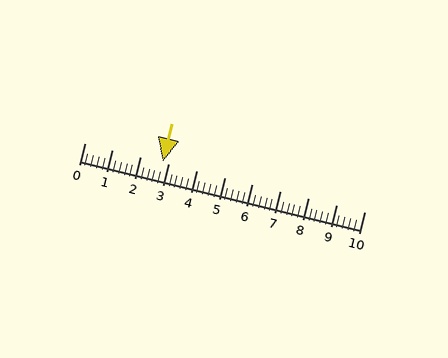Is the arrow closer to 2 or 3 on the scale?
The arrow is closer to 3.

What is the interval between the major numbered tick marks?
The major tick marks are spaced 1 units apart.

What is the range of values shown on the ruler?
The ruler shows values from 0 to 10.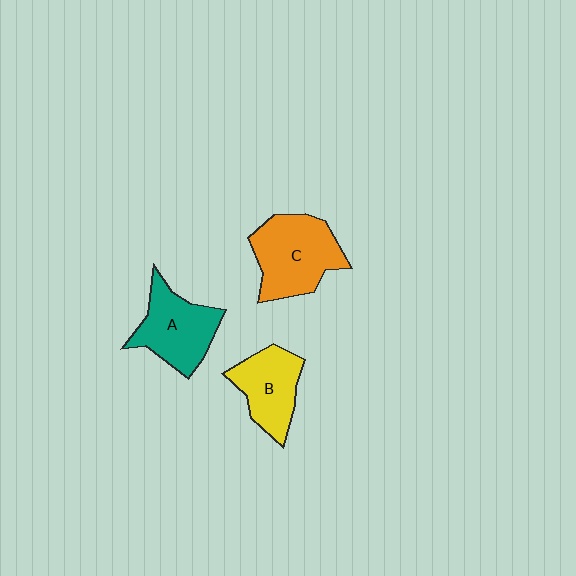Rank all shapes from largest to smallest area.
From largest to smallest: C (orange), A (teal), B (yellow).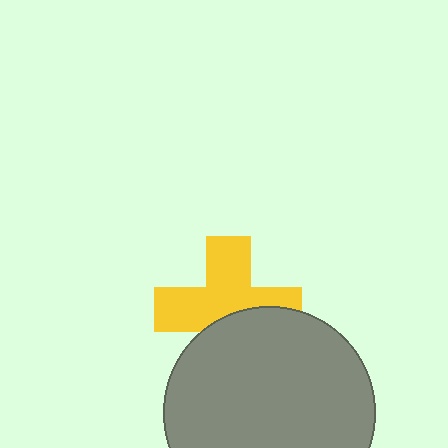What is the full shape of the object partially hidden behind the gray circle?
The partially hidden object is a yellow cross.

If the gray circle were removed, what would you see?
You would see the complete yellow cross.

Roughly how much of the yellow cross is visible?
About half of it is visible (roughly 61%).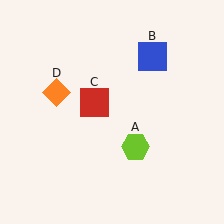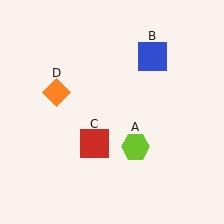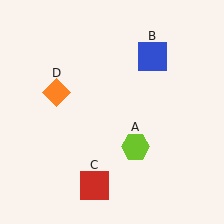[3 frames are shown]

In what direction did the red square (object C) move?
The red square (object C) moved down.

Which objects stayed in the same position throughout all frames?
Lime hexagon (object A) and blue square (object B) and orange diamond (object D) remained stationary.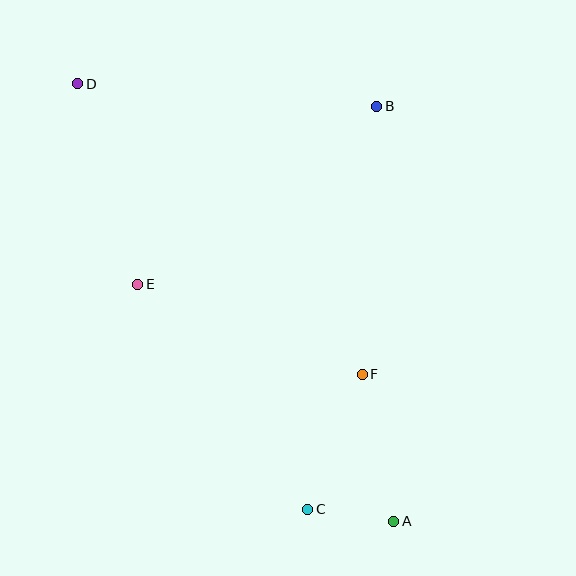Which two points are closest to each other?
Points A and C are closest to each other.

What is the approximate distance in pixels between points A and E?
The distance between A and E is approximately 349 pixels.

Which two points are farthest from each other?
Points A and D are farthest from each other.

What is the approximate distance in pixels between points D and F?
The distance between D and F is approximately 407 pixels.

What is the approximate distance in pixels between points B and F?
The distance between B and F is approximately 269 pixels.